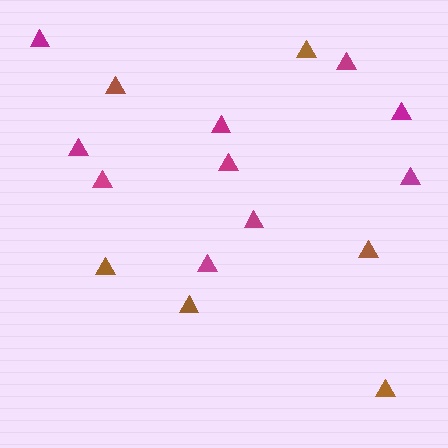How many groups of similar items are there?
There are 2 groups: one group of brown triangles (6) and one group of magenta triangles (10).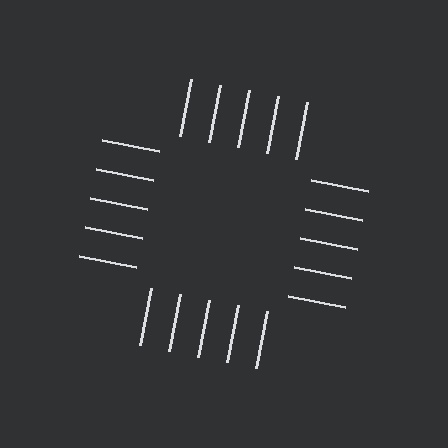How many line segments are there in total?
20 — 5 along each of the 4 edges.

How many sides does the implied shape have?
4 sides — the line-ends trace a square.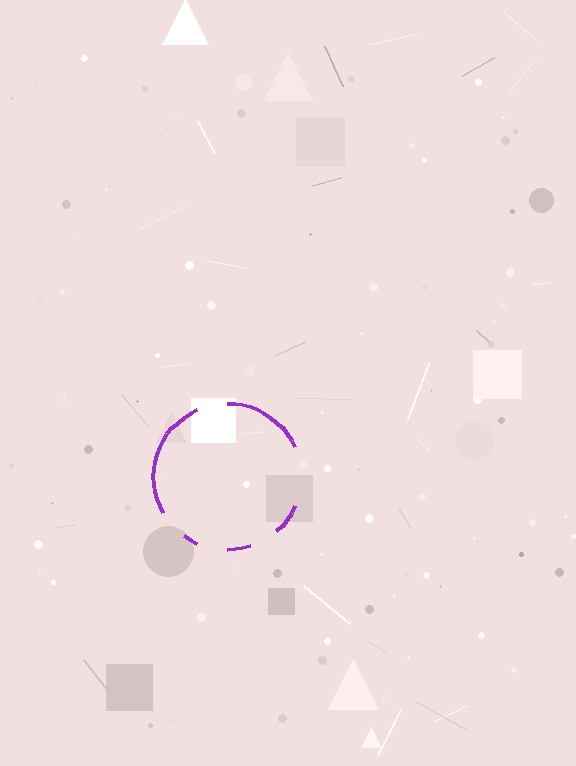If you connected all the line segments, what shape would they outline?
They would outline a circle.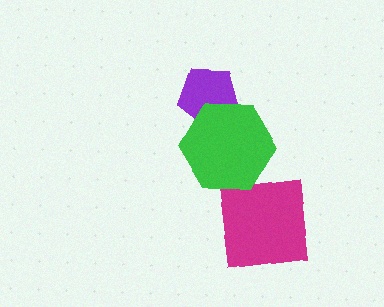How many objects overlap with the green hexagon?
1 object overlaps with the green hexagon.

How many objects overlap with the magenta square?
0 objects overlap with the magenta square.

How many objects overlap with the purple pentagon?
1 object overlaps with the purple pentagon.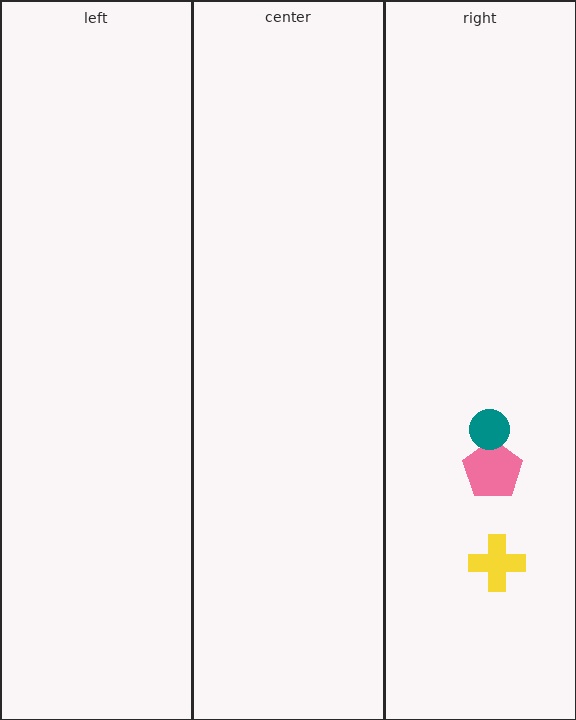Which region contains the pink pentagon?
The right region.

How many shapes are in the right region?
3.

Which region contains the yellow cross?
The right region.